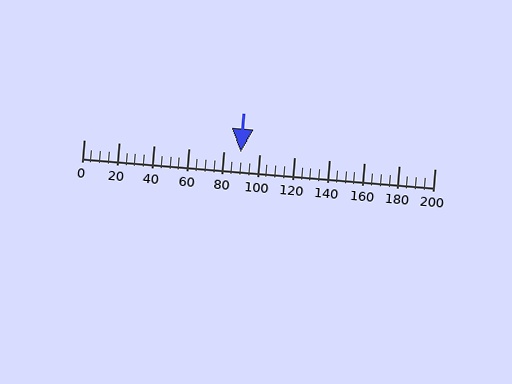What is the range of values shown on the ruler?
The ruler shows values from 0 to 200.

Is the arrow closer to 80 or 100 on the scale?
The arrow is closer to 80.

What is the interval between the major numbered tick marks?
The major tick marks are spaced 20 units apart.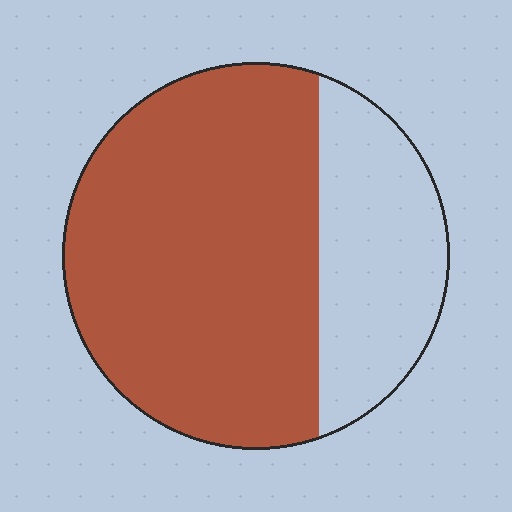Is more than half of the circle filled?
Yes.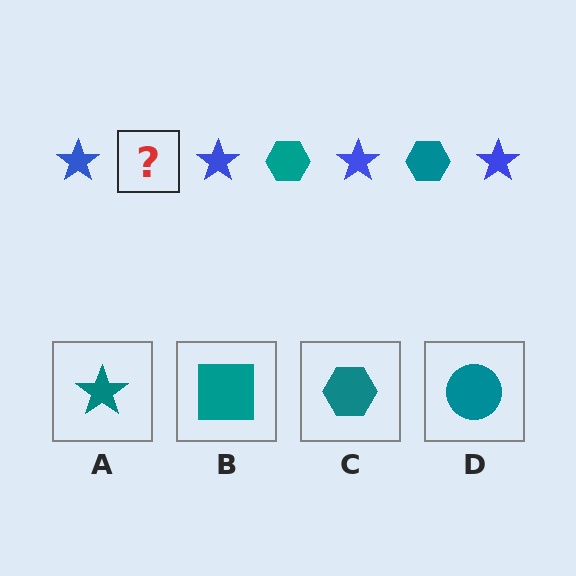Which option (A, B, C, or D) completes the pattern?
C.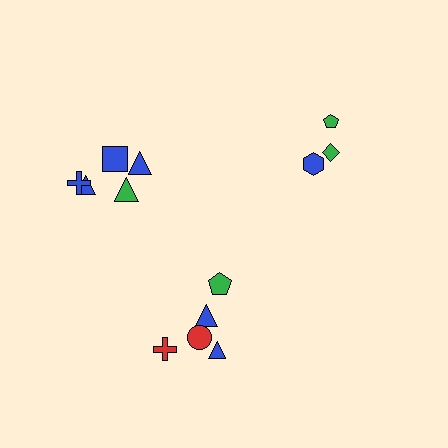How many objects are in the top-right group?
There are 3 objects.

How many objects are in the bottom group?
There are 5 objects.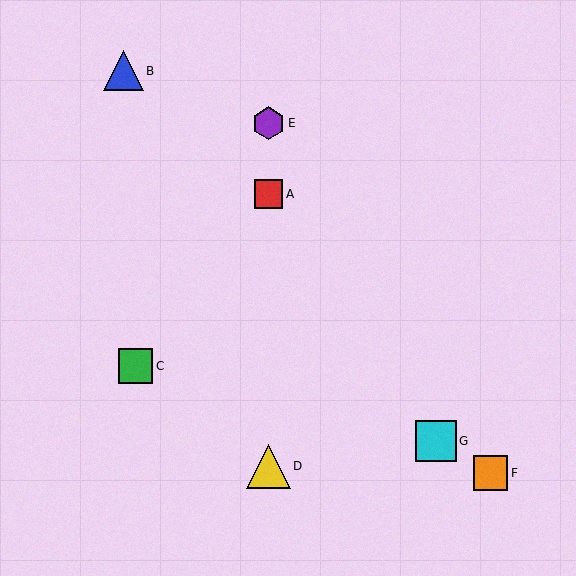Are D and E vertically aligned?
Yes, both are at x≈268.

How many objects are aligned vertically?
3 objects (A, D, E) are aligned vertically.